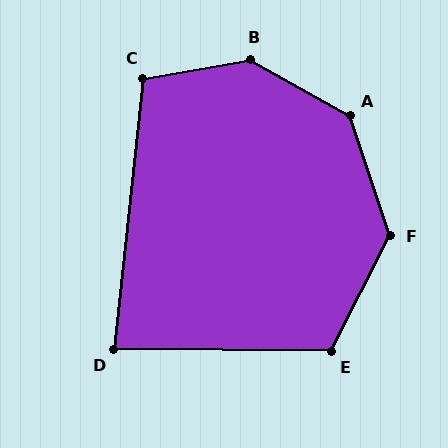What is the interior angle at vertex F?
Approximately 135 degrees (obtuse).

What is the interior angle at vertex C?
Approximately 106 degrees (obtuse).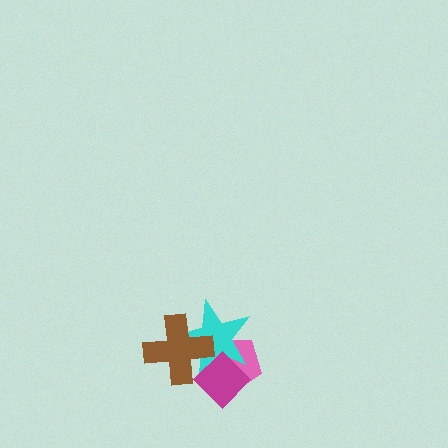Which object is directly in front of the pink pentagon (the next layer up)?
The cyan star is directly in front of the pink pentagon.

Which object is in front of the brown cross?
The magenta diamond is in front of the brown cross.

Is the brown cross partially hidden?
Yes, it is partially covered by another shape.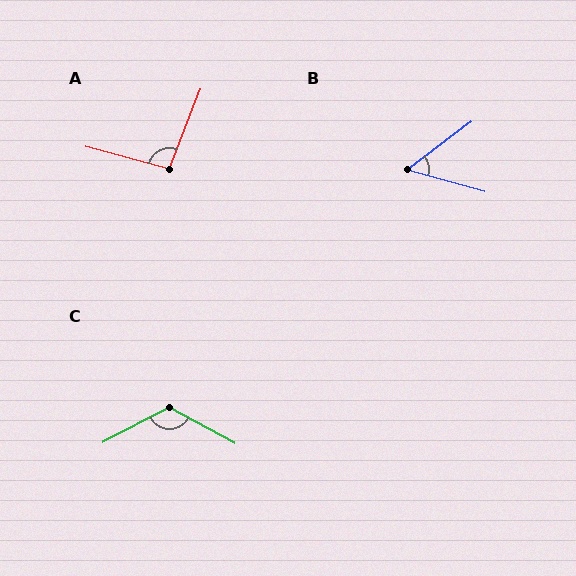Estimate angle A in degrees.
Approximately 96 degrees.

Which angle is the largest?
C, at approximately 124 degrees.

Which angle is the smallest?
B, at approximately 53 degrees.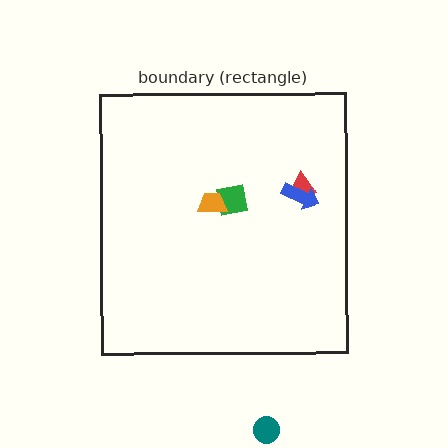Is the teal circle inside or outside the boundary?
Outside.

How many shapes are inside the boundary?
4 inside, 1 outside.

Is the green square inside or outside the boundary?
Inside.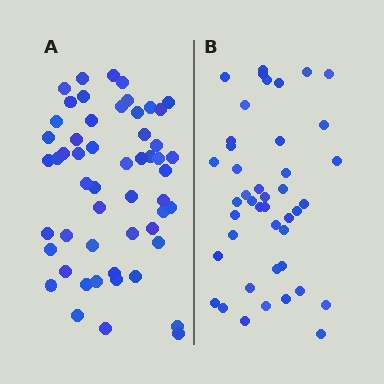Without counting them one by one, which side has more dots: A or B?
Region A (the left region) has more dots.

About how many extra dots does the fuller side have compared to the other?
Region A has roughly 12 or so more dots than region B.